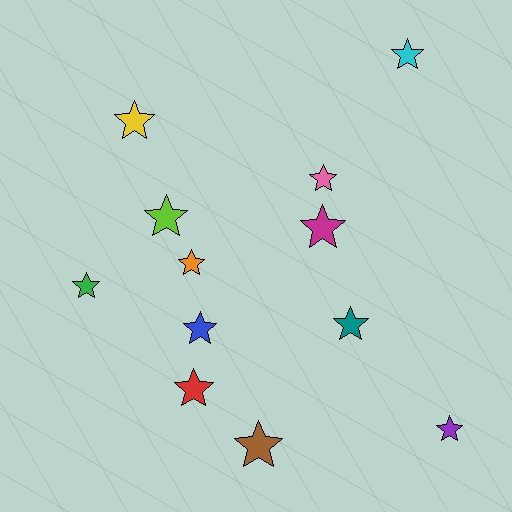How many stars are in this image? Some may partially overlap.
There are 12 stars.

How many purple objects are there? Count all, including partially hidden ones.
There is 1 purple object.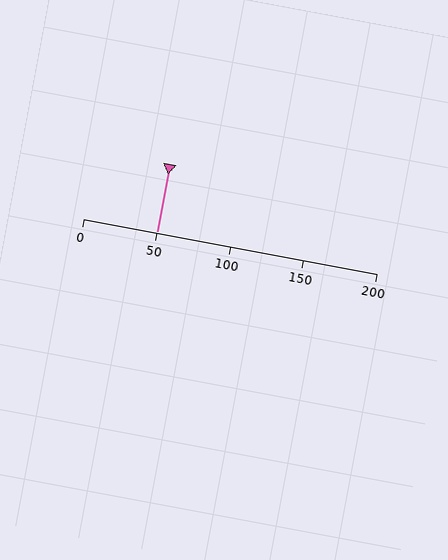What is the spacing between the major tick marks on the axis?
The major ticks are spaced 50 apart.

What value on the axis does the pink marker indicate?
The marker indicates approximately 50.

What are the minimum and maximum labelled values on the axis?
The axis runs from 0 to 200.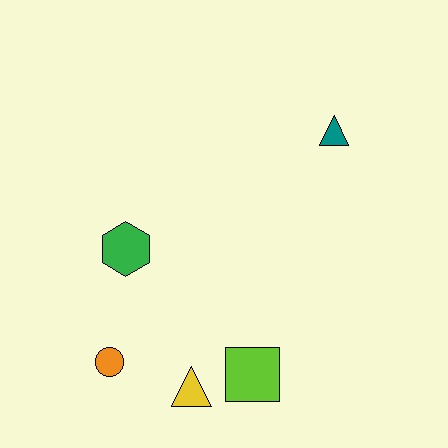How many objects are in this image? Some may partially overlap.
There are 5 objects.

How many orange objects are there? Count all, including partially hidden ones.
There is 1 orange object.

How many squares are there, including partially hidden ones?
There is 1 square.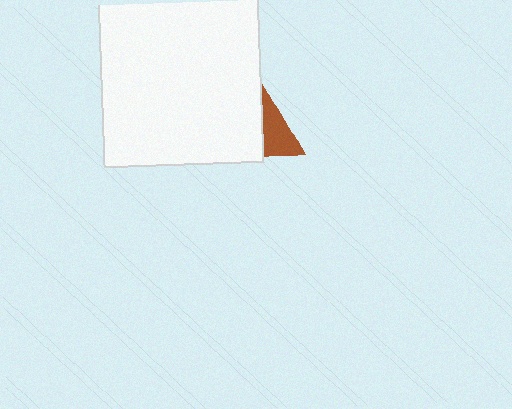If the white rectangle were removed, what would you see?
You would see the complete brown triangle.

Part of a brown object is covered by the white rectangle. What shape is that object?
It is a triangle.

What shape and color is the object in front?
The object in front is a white rectangle.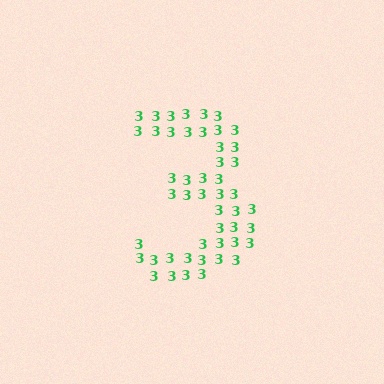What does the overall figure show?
The overall figure shows the digit 3.